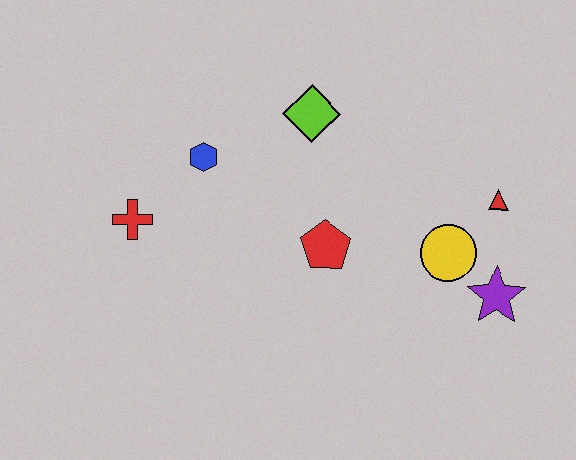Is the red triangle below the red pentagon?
No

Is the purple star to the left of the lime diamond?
No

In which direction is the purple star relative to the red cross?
The purple star is to the right of the red cross.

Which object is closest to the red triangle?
The yellow circle is closest to the red triangle.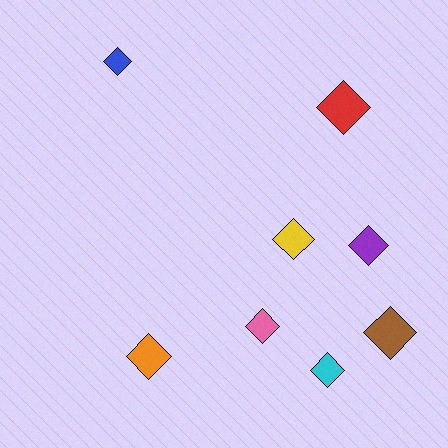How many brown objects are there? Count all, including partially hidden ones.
There is 1 brown object.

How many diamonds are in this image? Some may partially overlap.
There are 8 diamonds.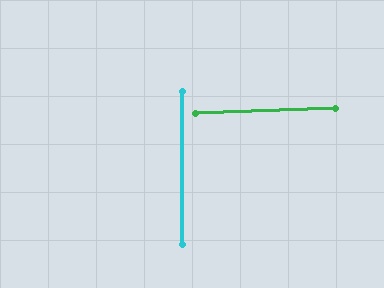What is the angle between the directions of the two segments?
Approximately 88 degrees.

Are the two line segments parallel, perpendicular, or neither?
Perpendicular — they meet at approximately 88°.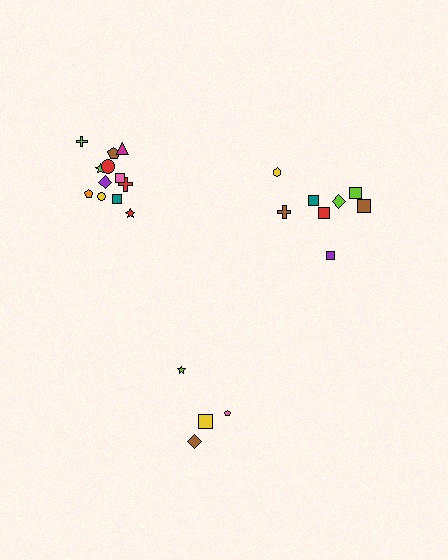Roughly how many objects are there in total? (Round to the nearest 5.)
Roughly 25 objects in total.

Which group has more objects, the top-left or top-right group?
The top-left group.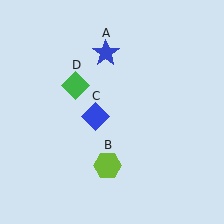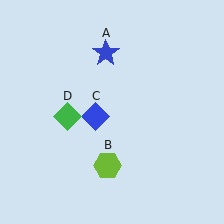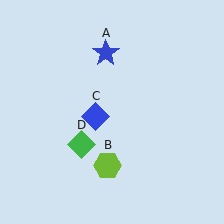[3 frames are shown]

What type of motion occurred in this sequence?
The green diamond (object D) rotated counterclockwise around the center of the scene.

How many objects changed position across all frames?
1 object changed position: green diamond (object D).